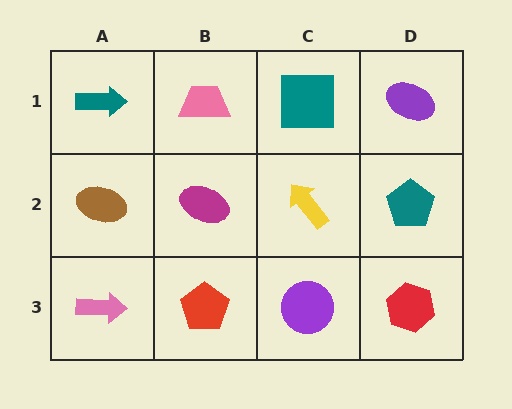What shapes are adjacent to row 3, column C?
A yellow arrow (row 2, column C), a red pentagon (row 3, column B), a red hexagon (row 3, column D).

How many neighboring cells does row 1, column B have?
3.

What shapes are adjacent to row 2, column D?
A purple ellipse (row 1, column D), a red hexagon (row 3, column D), a yellow arrow (row 2, column C).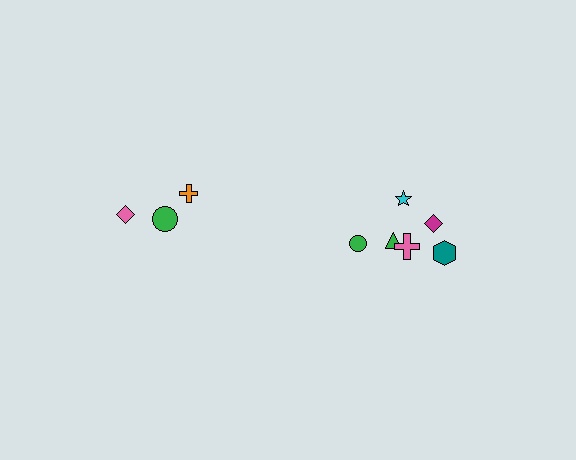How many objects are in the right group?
There are 6 objects.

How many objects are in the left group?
There are 3 objects.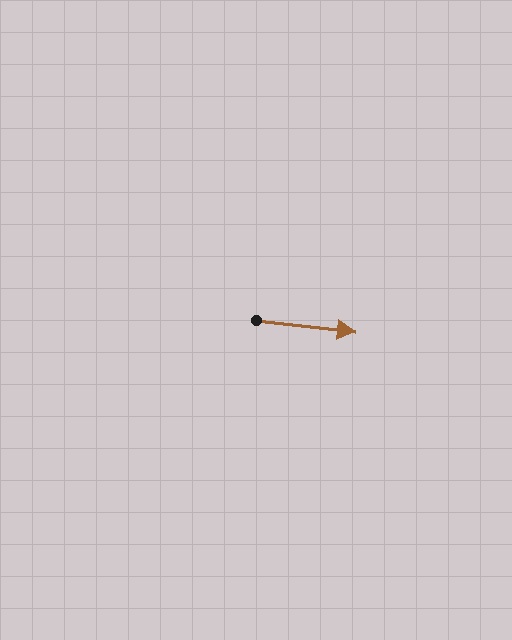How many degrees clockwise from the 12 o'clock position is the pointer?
Approximately 97 degrees.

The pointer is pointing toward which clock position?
Roughly 3 o'clock.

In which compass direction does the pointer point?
East.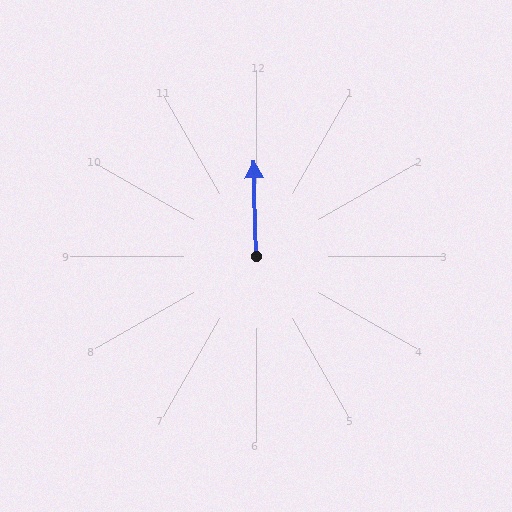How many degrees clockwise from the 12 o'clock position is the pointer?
Approximately 359 degrees.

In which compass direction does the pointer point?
North.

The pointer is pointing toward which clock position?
Roughly 12 o'clock.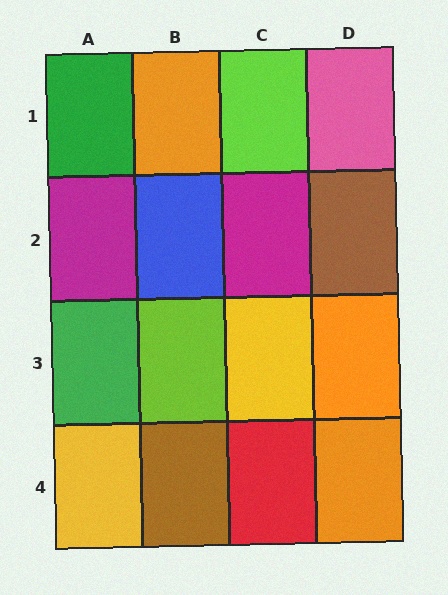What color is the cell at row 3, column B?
Lime.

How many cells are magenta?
2 cells are magenta.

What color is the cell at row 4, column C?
Red.